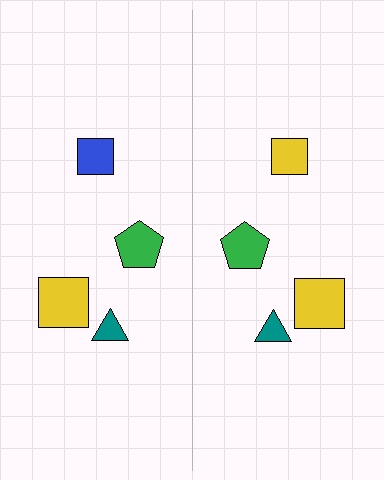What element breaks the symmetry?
The yellow square on the right side breaks the symmetry — its mirror counterpart is blue.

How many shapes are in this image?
There are 8 shapes in this image.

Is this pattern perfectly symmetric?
No, the pattern is not perfectly symmetric. The yellow square on the right side breaks the symmetry — its mirror counterpart is blue.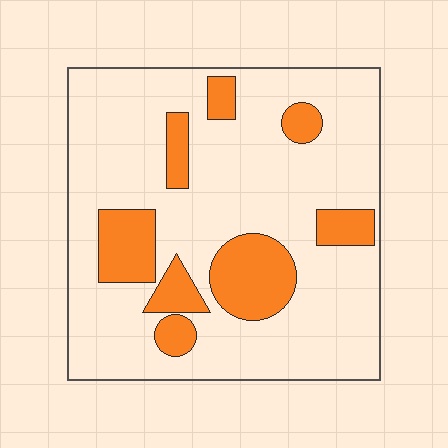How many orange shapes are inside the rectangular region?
8.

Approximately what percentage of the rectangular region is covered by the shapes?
Approximately 20%.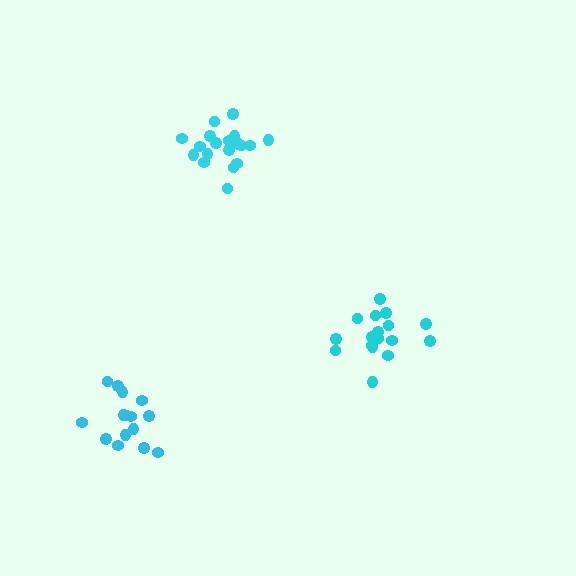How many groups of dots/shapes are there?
There are 3 groups.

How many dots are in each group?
Group 1: 17 dots, Group 2: 19 dots, Group 3: 15 dots (51 total).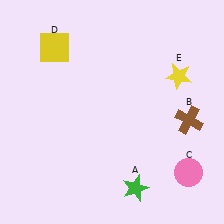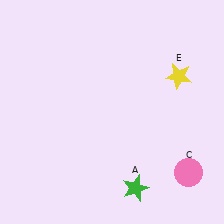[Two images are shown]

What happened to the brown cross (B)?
The brown cross (B) was removed in Image 2. It was in the bottom-right area of Image 1.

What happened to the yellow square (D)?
The yellow square (D) was removed in Image 2. It was in the top-left area of Image 1.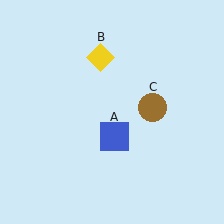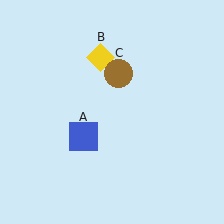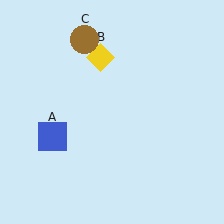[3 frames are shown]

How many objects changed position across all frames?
2 objects changed position: blue square (object A), brown circle (object C).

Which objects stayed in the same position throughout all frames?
Yellow diamond (object B) remained stationary.